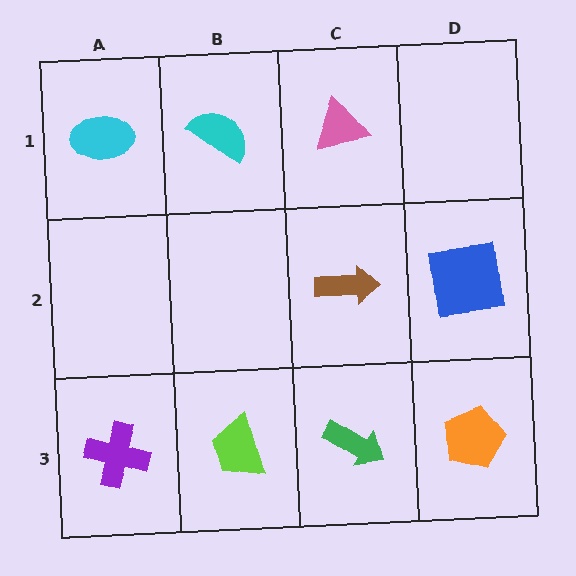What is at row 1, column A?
A cyan ellipse.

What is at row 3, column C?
A green arrow.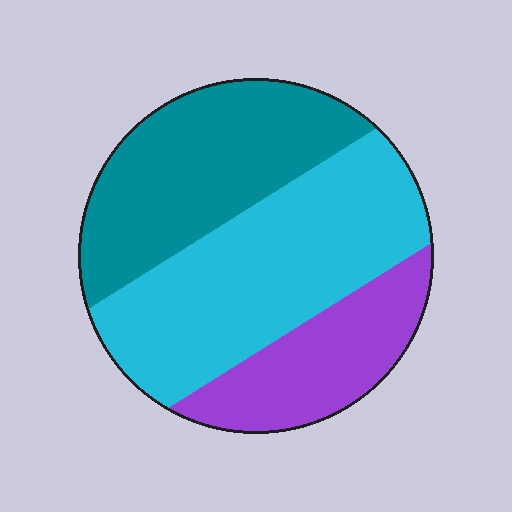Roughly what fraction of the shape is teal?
Teal covers roughly 35% of the shape.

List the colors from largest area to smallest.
From largest to smallest: cyan, teal, purple.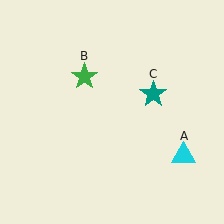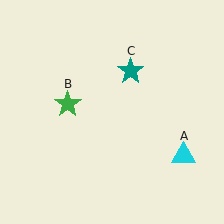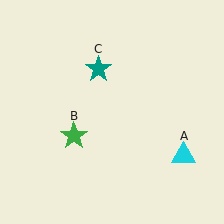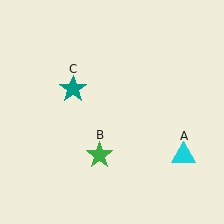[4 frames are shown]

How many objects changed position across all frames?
2 objects changed position: green star (object B), teal star (object C).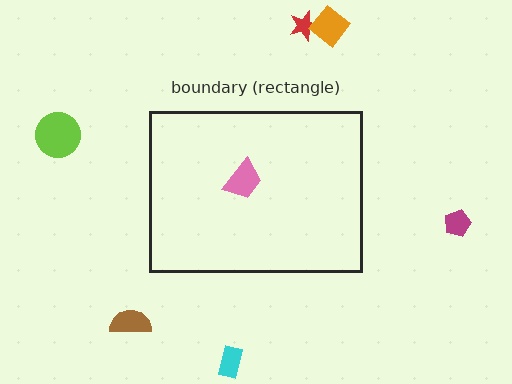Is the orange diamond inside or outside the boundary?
Outside.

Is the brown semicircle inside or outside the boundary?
Outside.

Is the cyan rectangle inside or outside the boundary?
Outside.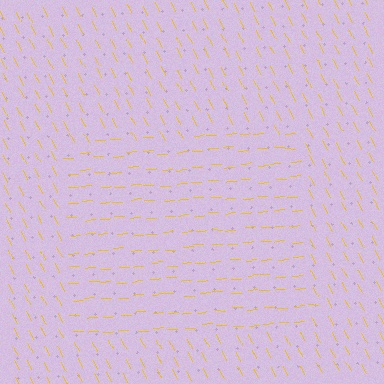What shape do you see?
I see a rectangle.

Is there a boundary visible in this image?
Yes, there is a texture boundary formed by a change in line orientation.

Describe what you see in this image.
The image is filled with small yellow line segments. A rectangle region in the image has lines oriented differently from the surrounding lines, creating a visible texture boundary.